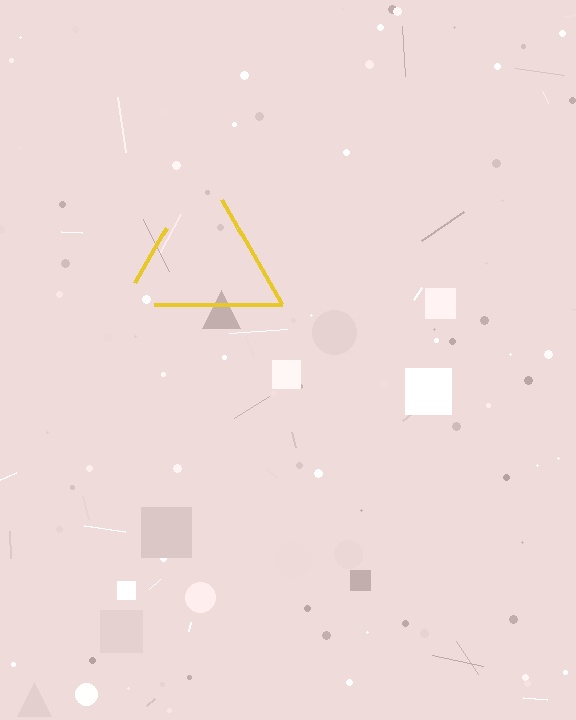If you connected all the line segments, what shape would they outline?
They would outline a triangle.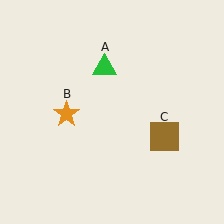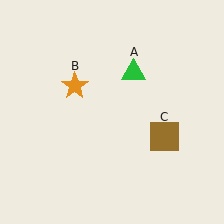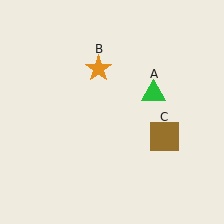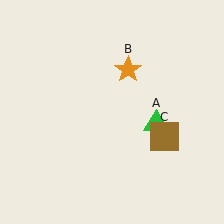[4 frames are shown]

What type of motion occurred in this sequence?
The green triangle (object A), orange star (object B) rotated clockwise around the center of the scene.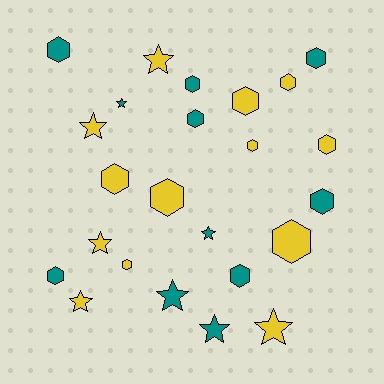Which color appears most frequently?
Yellow, with 13 objects.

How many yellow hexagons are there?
There are 8 yellow hexagons.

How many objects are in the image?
There are 24 objects.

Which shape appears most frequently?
Hexagon, with 15 objects.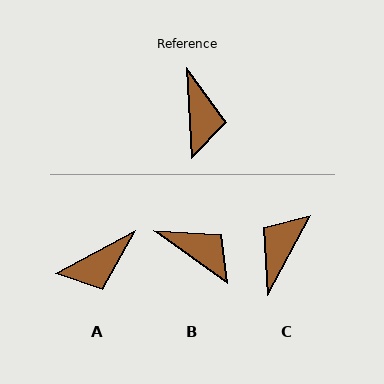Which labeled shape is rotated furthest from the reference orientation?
C, about 148 degrees away.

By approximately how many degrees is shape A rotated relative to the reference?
Approximately 65 degrees clockwise.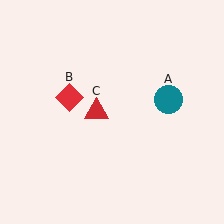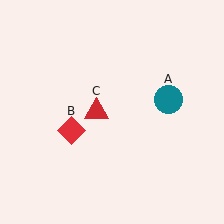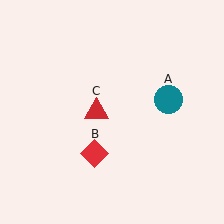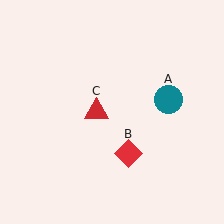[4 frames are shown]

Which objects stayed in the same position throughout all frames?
Teal circle (object A) and red triangle (object C) remained stationary.